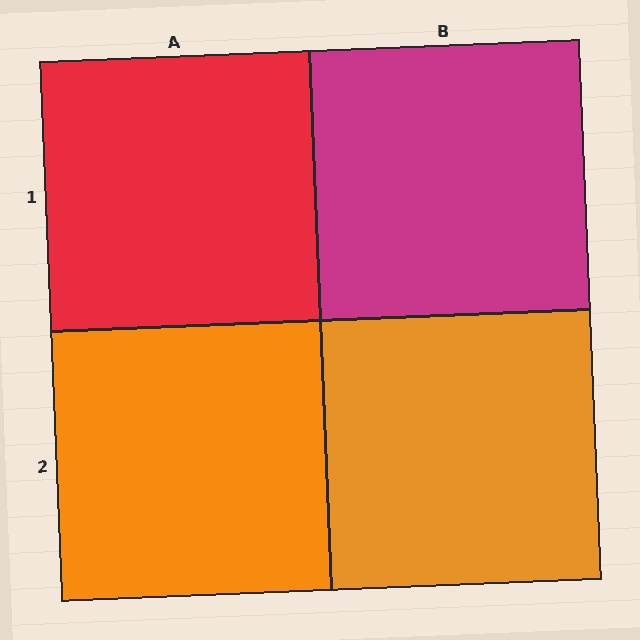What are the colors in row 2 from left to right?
Orange, orange.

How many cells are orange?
2 cells are orange.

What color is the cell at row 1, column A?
Red.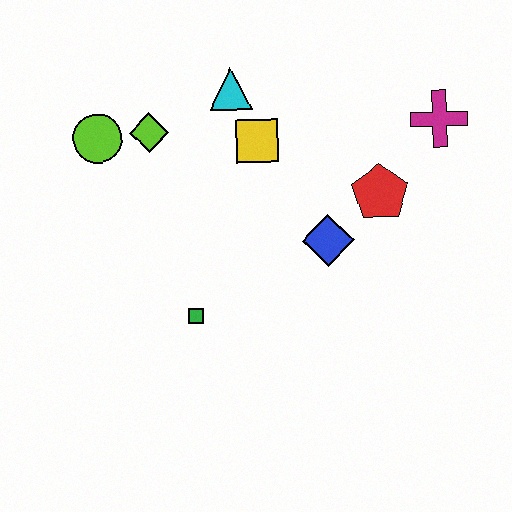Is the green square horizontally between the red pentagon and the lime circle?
Yes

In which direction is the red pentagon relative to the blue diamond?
The red pentagon is to the right of the blue diamond.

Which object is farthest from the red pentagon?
The lime circle is farthest from the red pentagon.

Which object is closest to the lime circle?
The lime diamond is closest to the lime circle.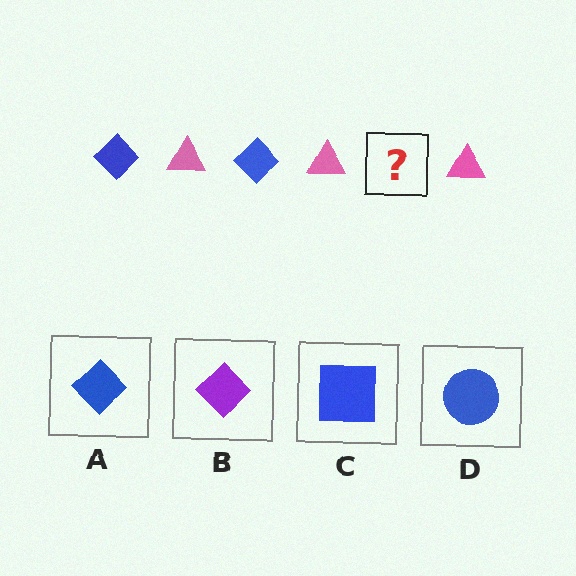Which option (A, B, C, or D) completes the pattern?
A.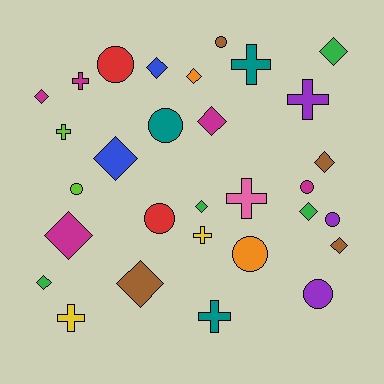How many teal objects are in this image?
There are 3 teal objects.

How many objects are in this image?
There are 30 objects.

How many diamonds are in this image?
There are 13 diamonds.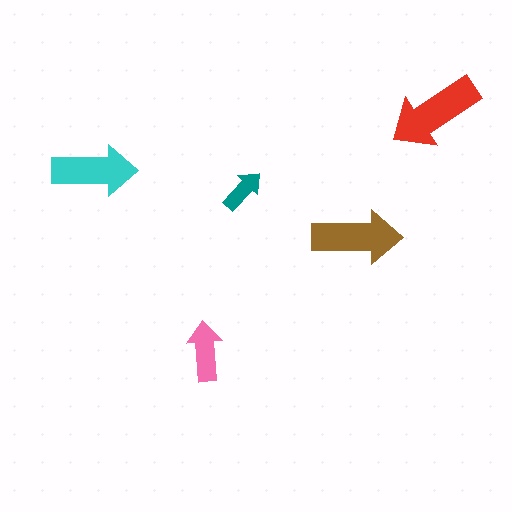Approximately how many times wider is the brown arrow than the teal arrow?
About 2 times wider.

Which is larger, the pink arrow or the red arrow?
The red one.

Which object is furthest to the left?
The cyan arrow is leftmost.